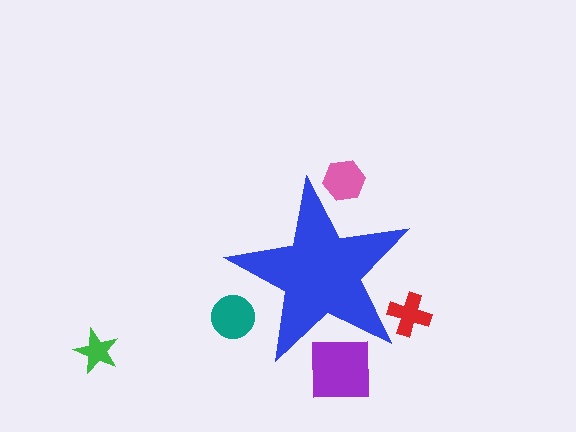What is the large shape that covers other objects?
A blue star.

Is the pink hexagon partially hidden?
Yes, the pink hexagon is partially hidden behind the blue star.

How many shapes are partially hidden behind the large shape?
4 shapes are partially hidden.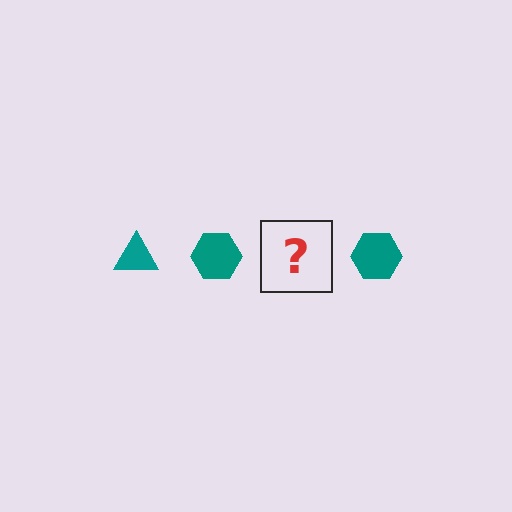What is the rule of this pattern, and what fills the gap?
The rule is that the pattern cycles through triangle, hexagon shapes in teal. The gap should be filled with a teal triangle.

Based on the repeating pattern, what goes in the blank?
The blank should be a teal triangle.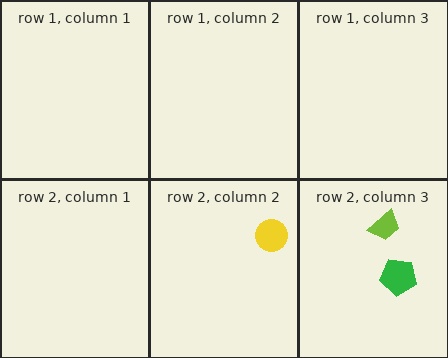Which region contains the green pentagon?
The row 2, column 3 region.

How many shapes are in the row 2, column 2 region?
1.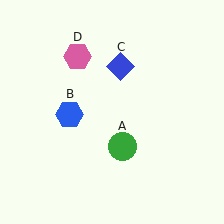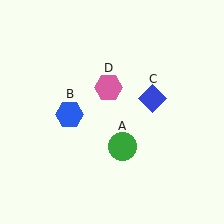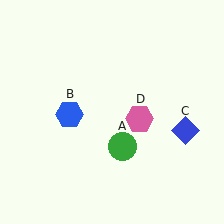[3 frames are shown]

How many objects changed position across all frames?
2 objects changed position: blue diamond (object C), pink hexagon (object D).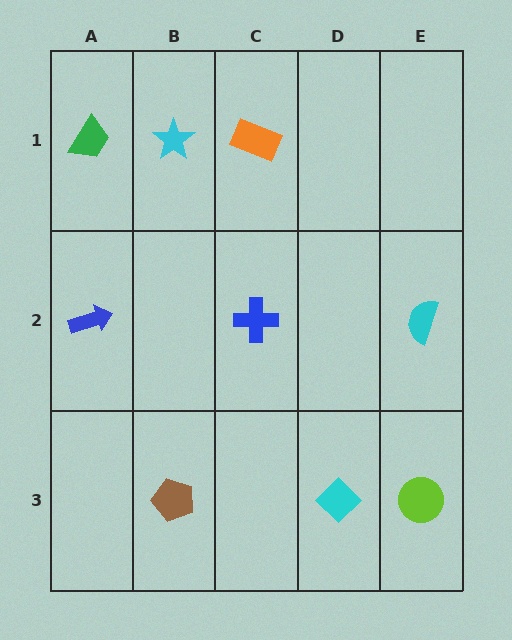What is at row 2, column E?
A cyan semicircle.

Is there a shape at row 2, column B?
No, that cell is empty.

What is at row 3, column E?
A lime circle.